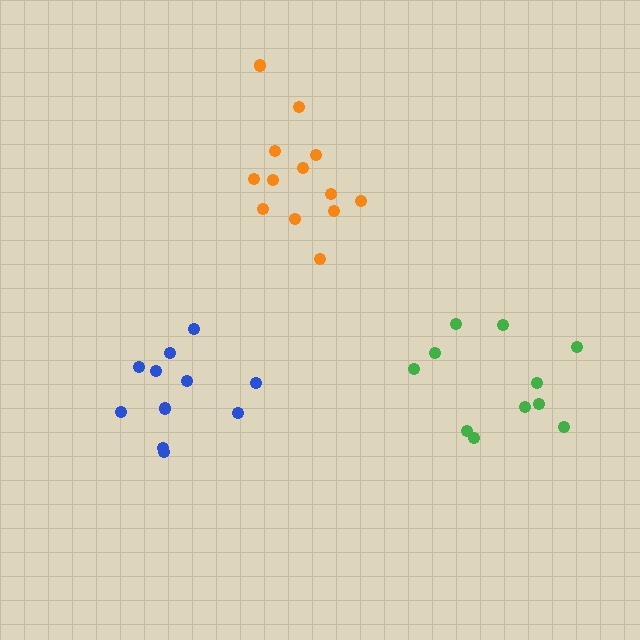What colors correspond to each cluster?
The clusters are colored: blue, orange, green.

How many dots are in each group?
Group 1: 11 dots, Group 2: 13 dots, Group 3: 11 dots (35 total).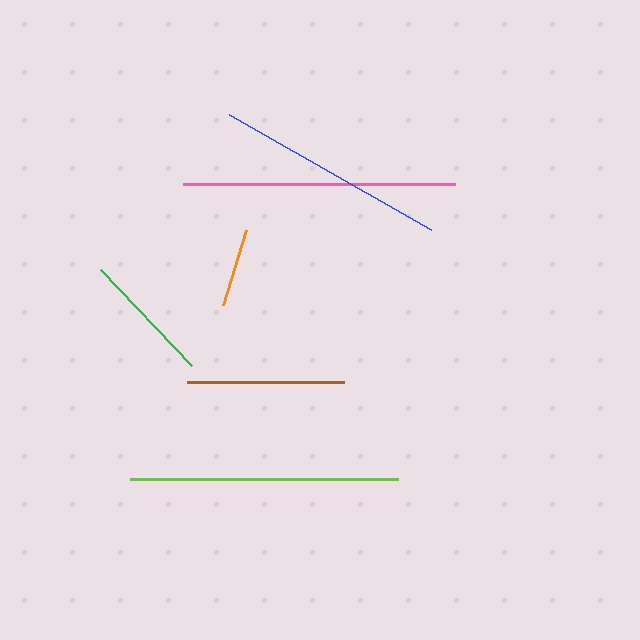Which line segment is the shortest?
The orange line is the shortest at approximately 78 pixels.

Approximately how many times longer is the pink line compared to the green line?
The pink line is approximately 2.0 times the length of the green line.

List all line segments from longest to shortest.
From longest to shortest: pink, lime, blue, brown, green, orange.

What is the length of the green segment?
The green segment is approximately 133 pixels long.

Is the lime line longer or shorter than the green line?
The lime line is longer than the green line.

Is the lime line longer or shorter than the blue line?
The lime line is longer than the blue line.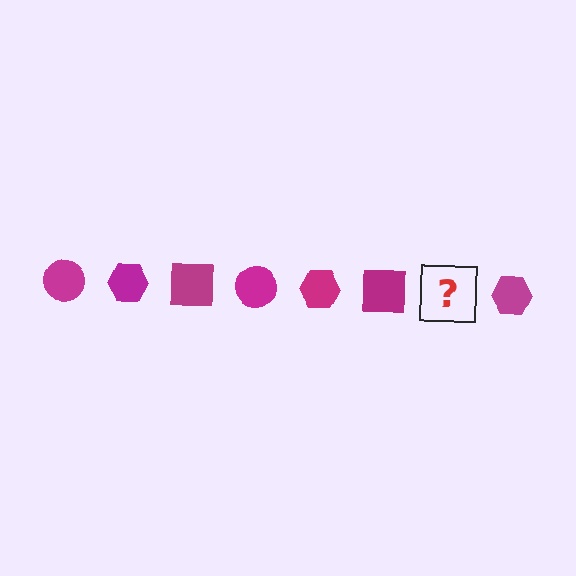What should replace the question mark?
The question mark should be replaced with a magenta circle.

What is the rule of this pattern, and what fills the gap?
The rule is that the pattern cycles through circle, hexagon, square shapes in magenta. The gap should be filled with a magenta circle.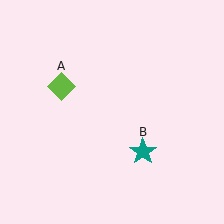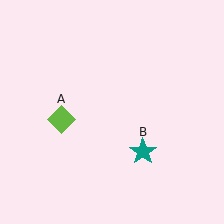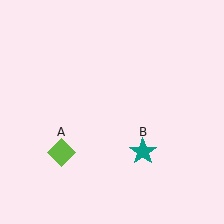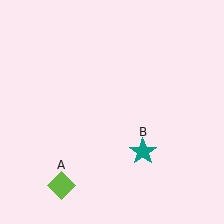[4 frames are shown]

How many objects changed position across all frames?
1 object changed position: lime diamond (object A).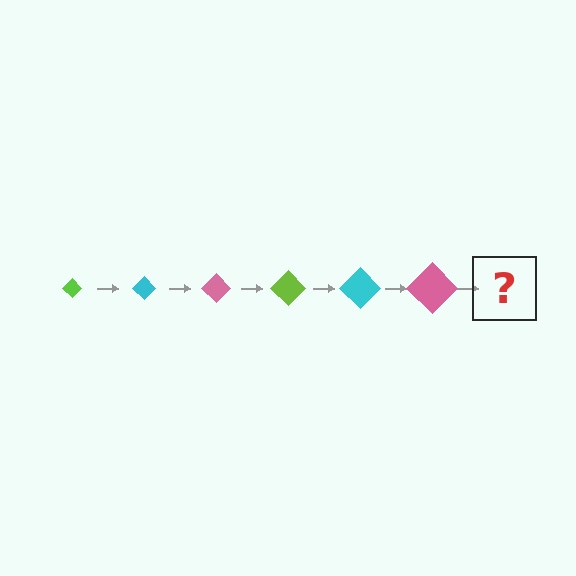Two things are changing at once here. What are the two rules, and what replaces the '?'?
The two rules are that the diamond grows larger each step and the color cycles through lime, cyan, and pink. The '?' should be a lime diamond, larger than the previous one.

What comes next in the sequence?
The next element should be a lime diamond, larger than the previous one.